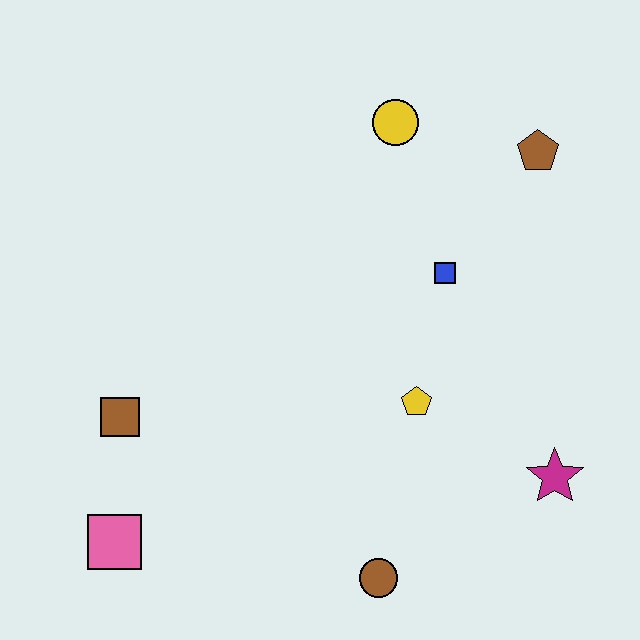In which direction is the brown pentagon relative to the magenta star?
The brown pentagon is above the magenta star.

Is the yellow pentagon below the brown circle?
No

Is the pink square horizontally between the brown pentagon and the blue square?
No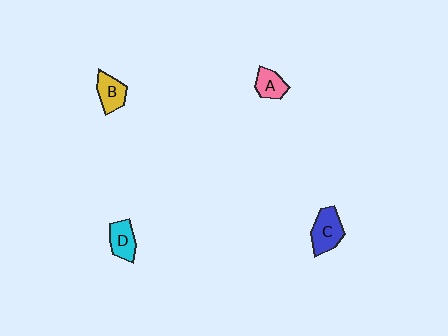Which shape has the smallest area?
Shape A (pink).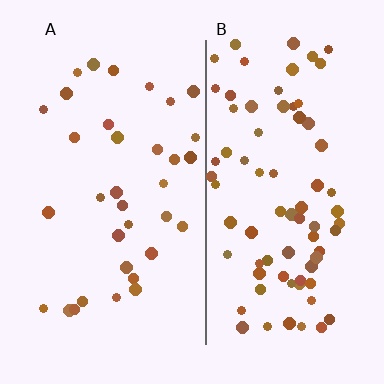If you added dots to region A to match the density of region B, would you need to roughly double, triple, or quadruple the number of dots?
Approximately double.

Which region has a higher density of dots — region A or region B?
B (the right).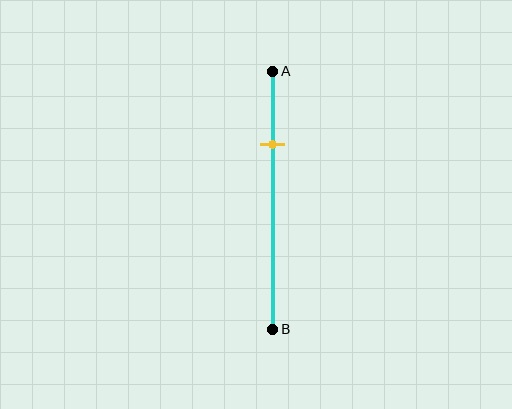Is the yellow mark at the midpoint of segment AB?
No, the mark is at about 30% from A, not at the 50% midpoint.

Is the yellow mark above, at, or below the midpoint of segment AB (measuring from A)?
The yellow mark is above the midpoint of segment AB.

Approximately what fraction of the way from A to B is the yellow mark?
The yellow mark is approximately 30% of the way from A to B.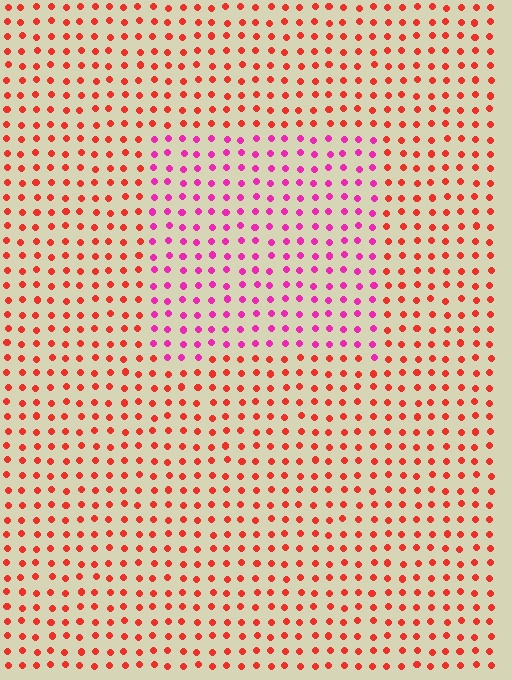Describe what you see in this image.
The image is filled with small red elements in a uniform arrangement. A rectangle-shaped region is visible where the elements are tinted to a slightly different hue, forming a subtle color boundary.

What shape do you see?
I see a rectangle.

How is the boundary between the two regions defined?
The boundary is defined purely by a slight shift in hue (about 46 degrees). Spacing, size, and orientation are identical on both sides.